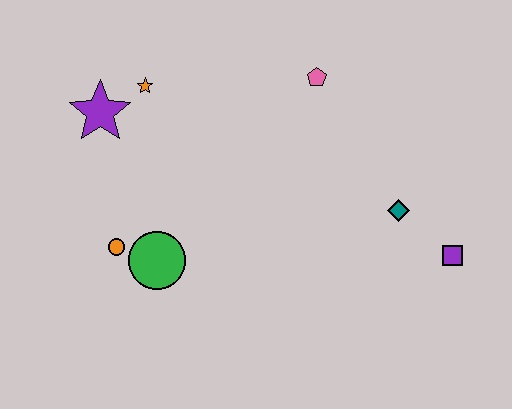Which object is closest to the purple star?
The orange star is closest to the purple star.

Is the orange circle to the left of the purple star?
No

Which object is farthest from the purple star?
The purple square is farthest from the purple star.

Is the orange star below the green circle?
No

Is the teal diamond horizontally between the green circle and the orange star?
No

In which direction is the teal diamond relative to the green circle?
The teal diamond is to the right of the green circle.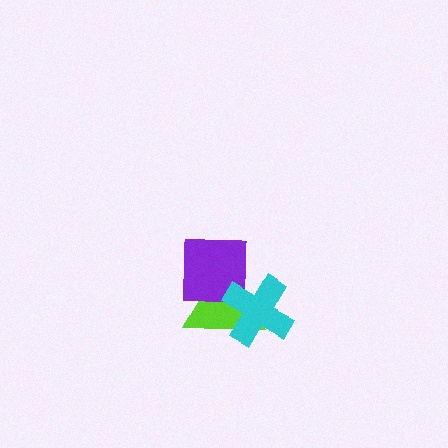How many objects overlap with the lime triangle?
2 objects overlap with the lime triangle.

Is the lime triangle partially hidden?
Yes, it is partially covered by another shape.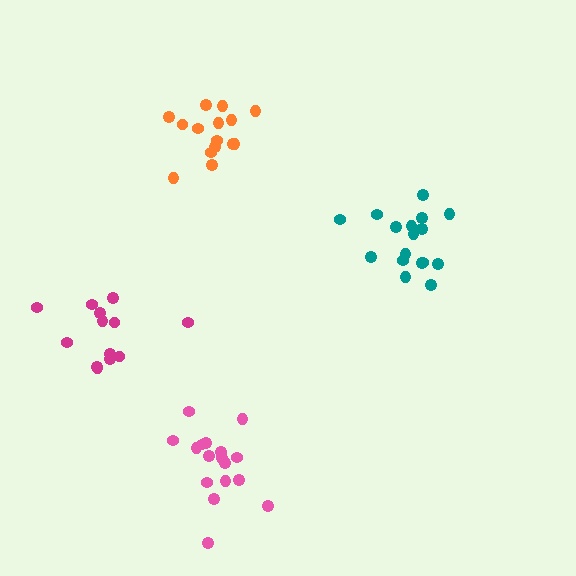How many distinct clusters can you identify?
There are 4 distinct clusters.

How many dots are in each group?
Group 1: 17 dots, Group 2: 17 dots, Group 3: 15 dots, Group 4: 13 dots (62 total).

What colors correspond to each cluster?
The clusters are colored: teal, pink, orange, magenta.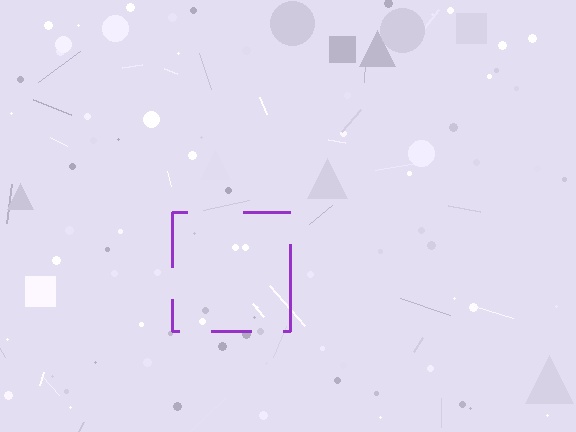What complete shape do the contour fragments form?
The contour fragments form a square.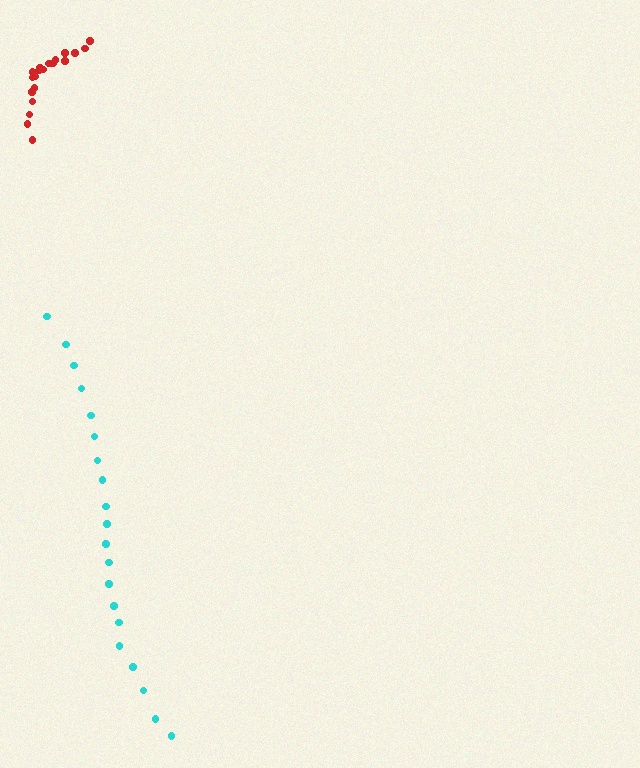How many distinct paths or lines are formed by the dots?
There are 2 distinct paths.